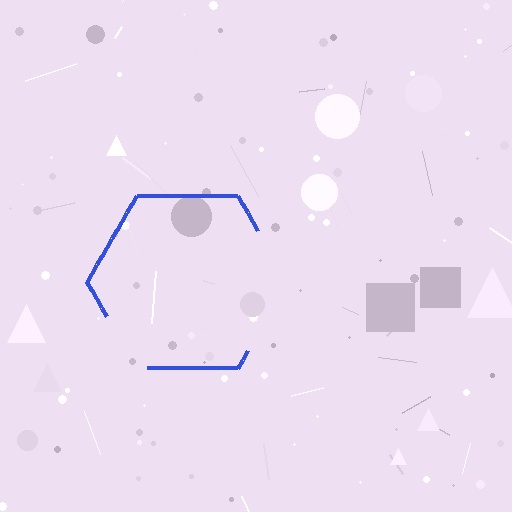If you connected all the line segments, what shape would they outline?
They would outline a hexagon.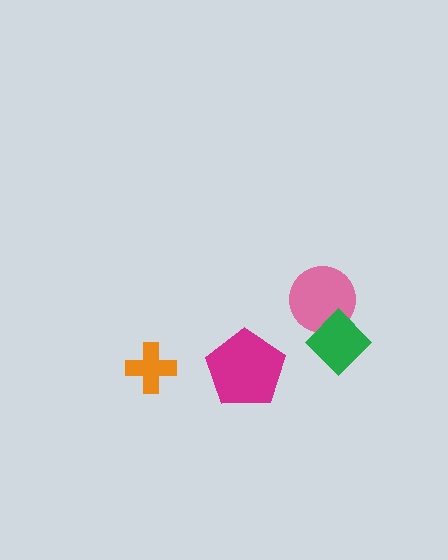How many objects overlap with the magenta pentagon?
0 objects overlap with the magenta pentagon.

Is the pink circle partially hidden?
Yes, it is partially covered by another shape.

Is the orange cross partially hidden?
No, no other shape covers it.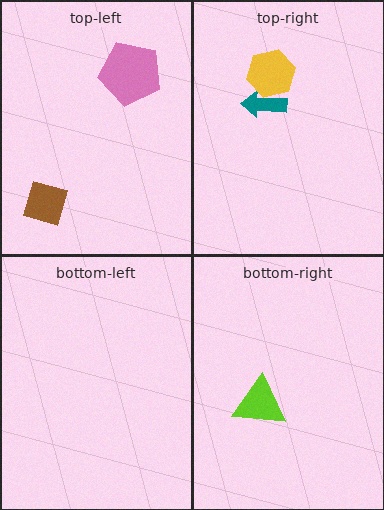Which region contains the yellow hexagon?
The top-right region.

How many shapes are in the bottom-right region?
1.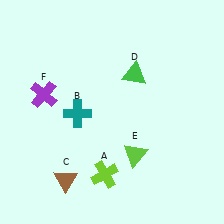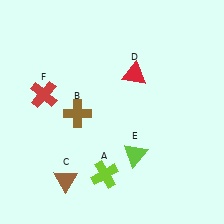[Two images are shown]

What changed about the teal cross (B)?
In Image 1, B is teal. In Image 2, it changed to brown.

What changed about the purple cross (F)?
In Image 1, F is purple. In Image 2, it changed to red.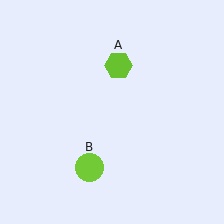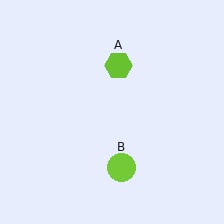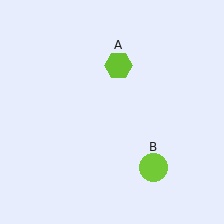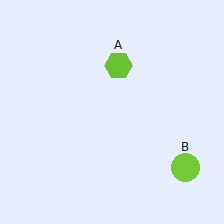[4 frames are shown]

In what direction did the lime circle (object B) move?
The lime circle (object B) moved right.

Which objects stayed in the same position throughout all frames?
Lime hexagon (object A) remained stationary.